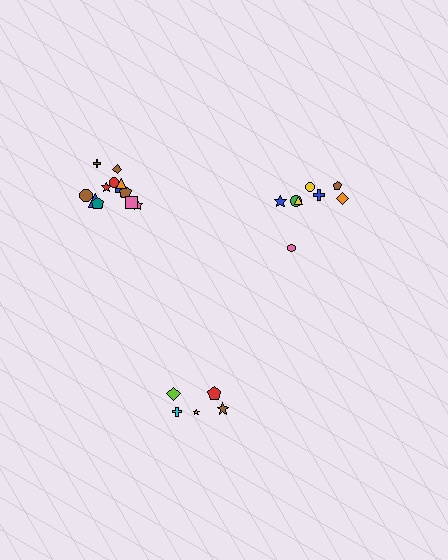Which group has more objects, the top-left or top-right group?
The top-left group.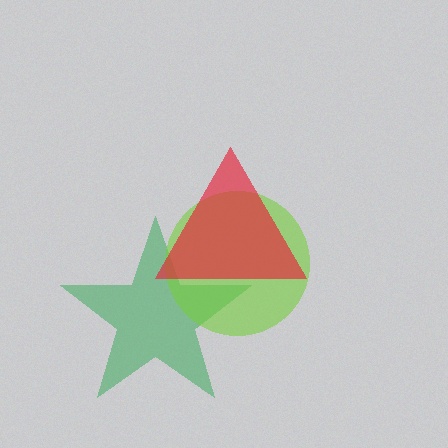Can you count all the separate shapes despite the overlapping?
Yes, there are 3 separate shapes.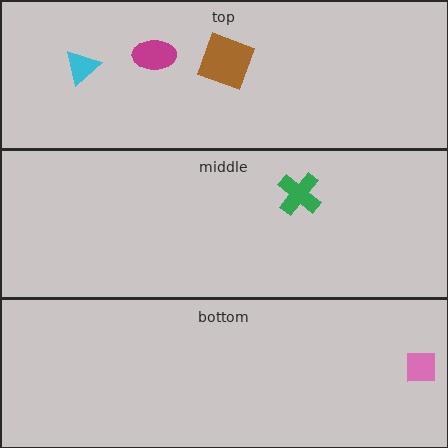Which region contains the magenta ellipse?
The top region.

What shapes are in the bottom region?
The pink square.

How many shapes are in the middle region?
1.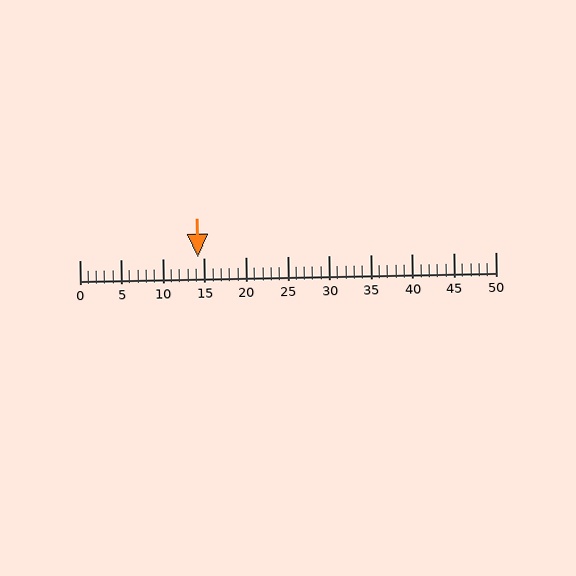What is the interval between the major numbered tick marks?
The major tick marks are spaced 5 units apart.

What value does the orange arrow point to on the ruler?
The orange arrow points to approximately 14.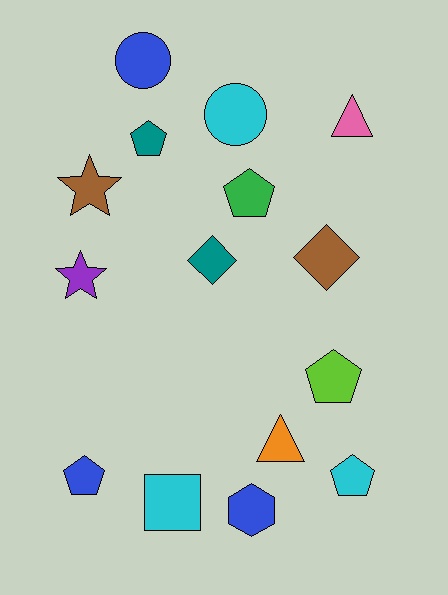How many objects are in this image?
There are 15 objects.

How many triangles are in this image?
There are 2 triangles.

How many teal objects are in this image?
There are 2 teal objects.